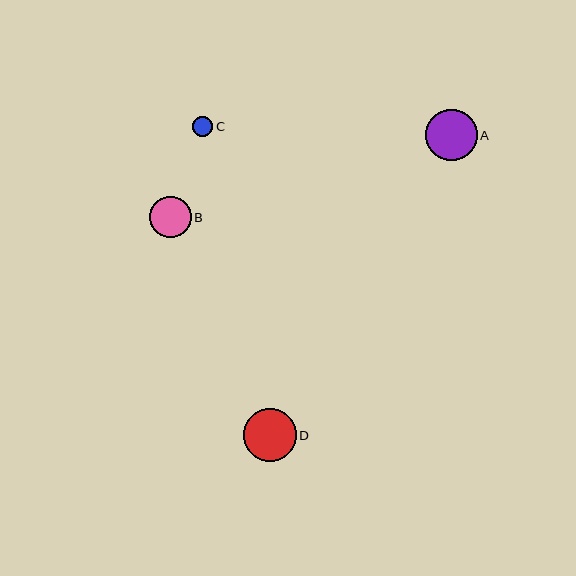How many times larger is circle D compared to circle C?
Circle D is approximately 2.6 times the size of circle C.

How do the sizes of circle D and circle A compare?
Circle D and circle A are approximately the same size.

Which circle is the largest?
Circle D is the largest with a size of approximately 53 pixels.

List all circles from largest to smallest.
From largest to smallest: D, A, B, C.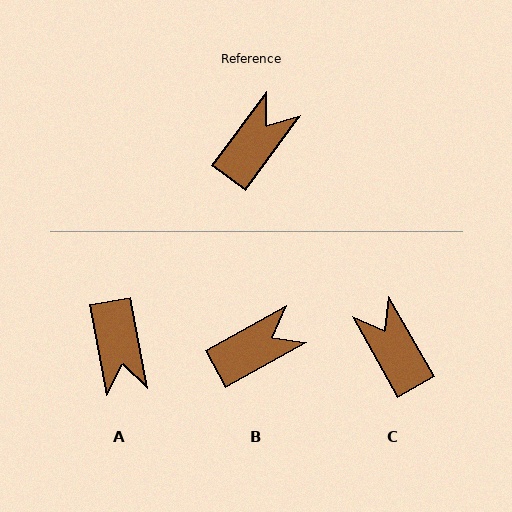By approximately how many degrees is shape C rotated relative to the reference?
Approximately 66 degrees counter-clockwise.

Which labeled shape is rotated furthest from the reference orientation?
A, about 133 degrees away.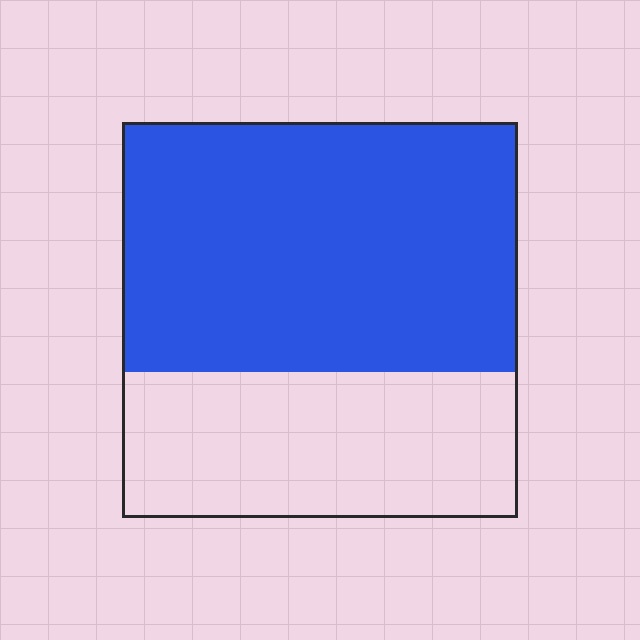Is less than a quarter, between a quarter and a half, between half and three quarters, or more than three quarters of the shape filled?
Between half and three quarters.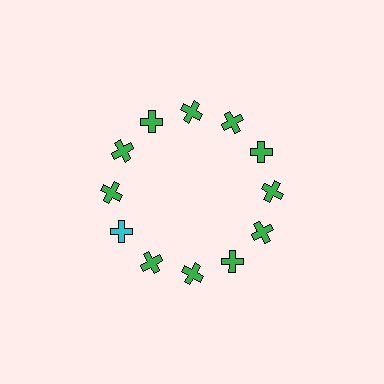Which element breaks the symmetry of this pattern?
The cyan cross at roughly the 8 o'clock position breaks the symmetry. All other shapes are green crosses.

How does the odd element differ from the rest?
It has a different color: cyan instead of green.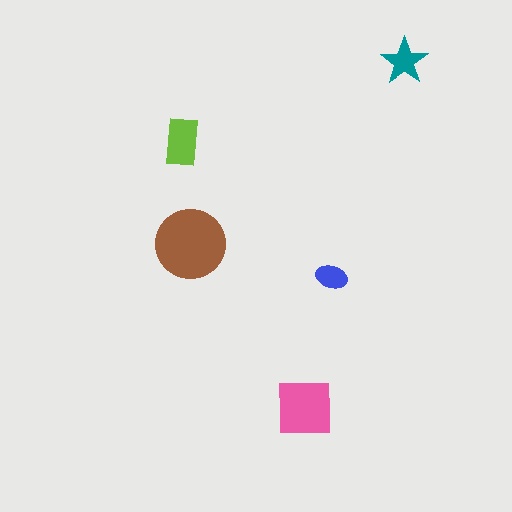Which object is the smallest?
The blue ellipse.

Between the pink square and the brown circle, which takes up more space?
The brown circle.